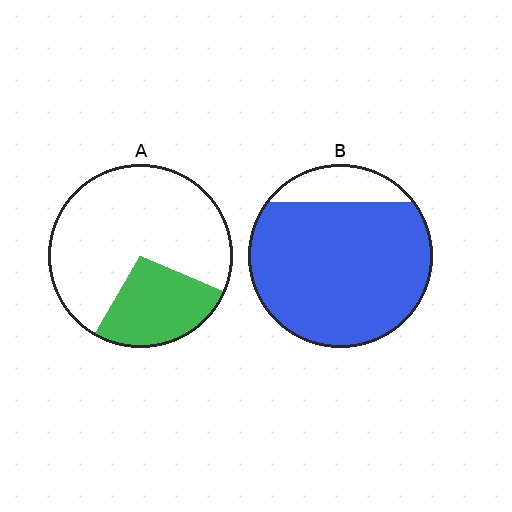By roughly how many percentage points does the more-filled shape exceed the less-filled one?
By roughly 60 percentage points (B over A).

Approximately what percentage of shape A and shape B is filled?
A is approximately 25% and B is approximately 85%.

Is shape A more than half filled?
No.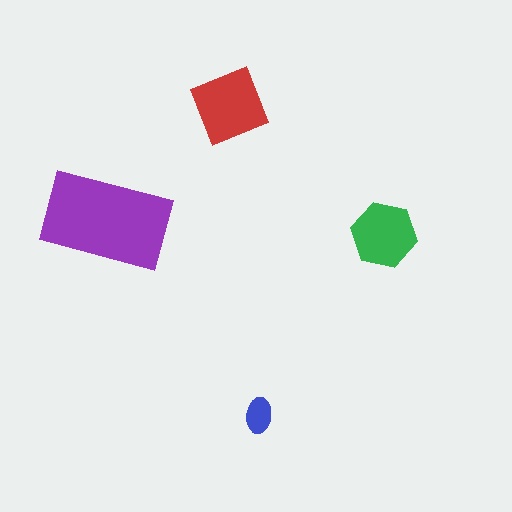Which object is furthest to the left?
The purple rectangle is leftmost.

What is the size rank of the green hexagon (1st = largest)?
3rd.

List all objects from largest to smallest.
The purple rectangle, the red diamond, the green hexagon, the blue ellipse.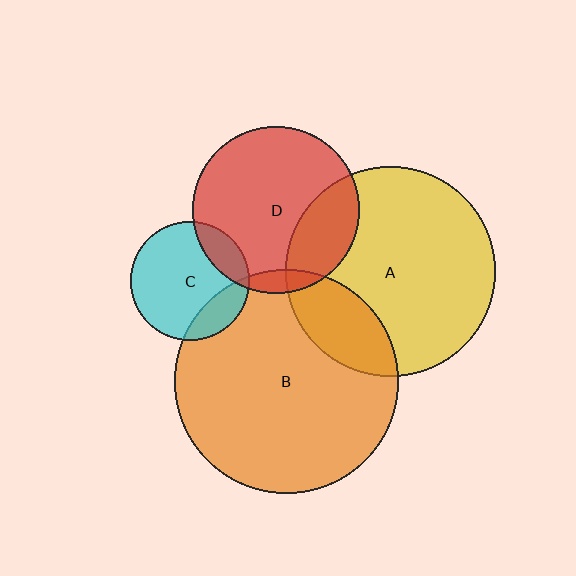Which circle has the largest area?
Circle B (orange).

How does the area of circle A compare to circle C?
Approximately 3.1 times.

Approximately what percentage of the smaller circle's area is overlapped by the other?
Approximately 25%.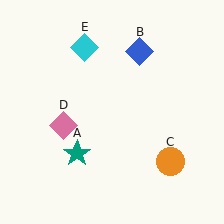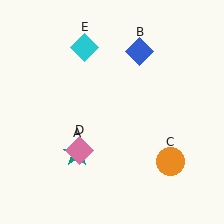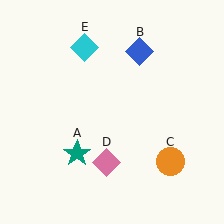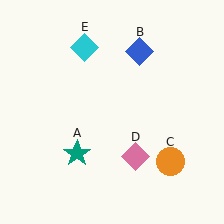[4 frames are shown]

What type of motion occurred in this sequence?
The pink diamond (object D) rotated counterclockwise around the center of the scene.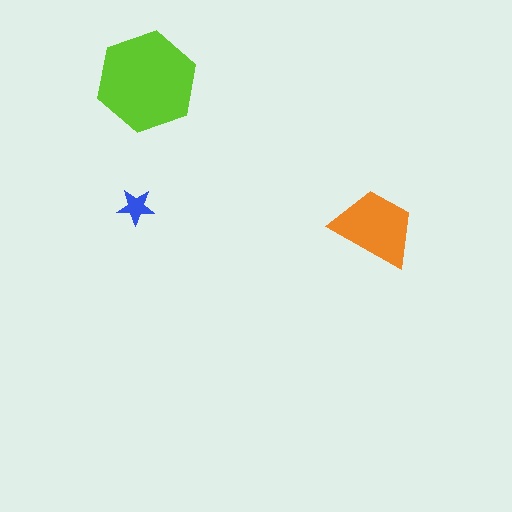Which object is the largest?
The lime hexagon.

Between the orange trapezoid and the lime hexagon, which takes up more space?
The lime hexagon.